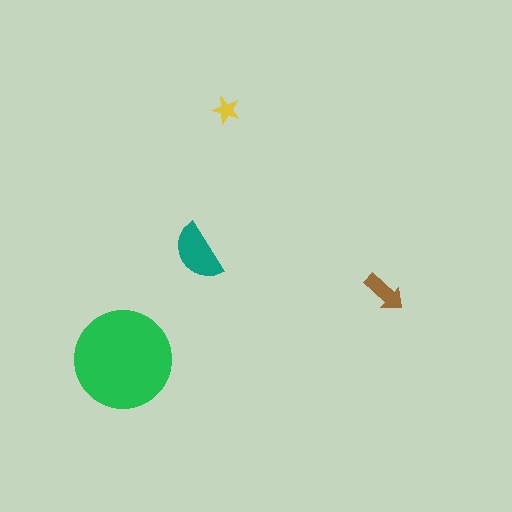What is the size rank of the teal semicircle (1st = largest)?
2nd.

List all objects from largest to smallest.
The green circle, the teal semicircle, the brown arrow, the yellow star.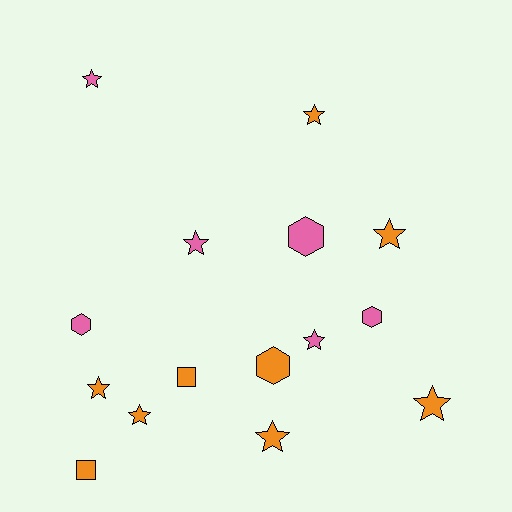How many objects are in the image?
There are 15 objects.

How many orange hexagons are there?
There is 1 orange hexagon.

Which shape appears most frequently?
Star, with 9 objects.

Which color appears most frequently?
Orange, with 9 objects.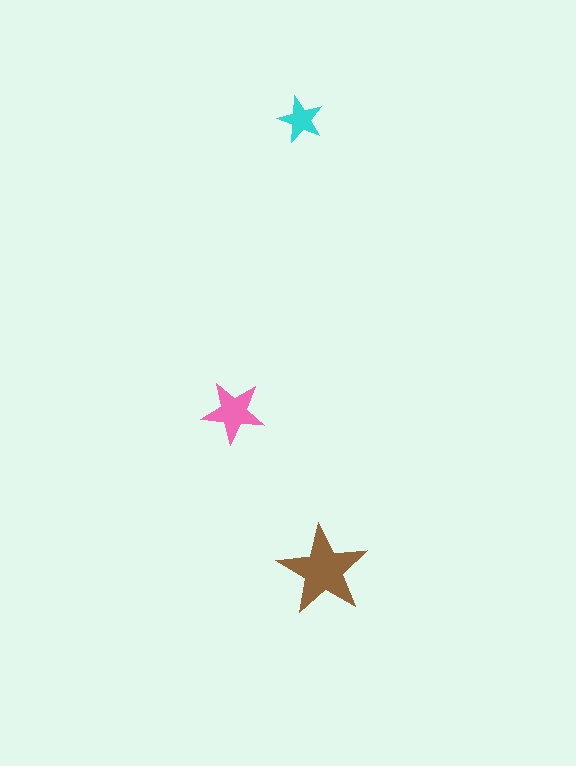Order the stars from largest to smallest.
the brown one, the pink one, the cyan one.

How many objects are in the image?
There are 3 objects in the image.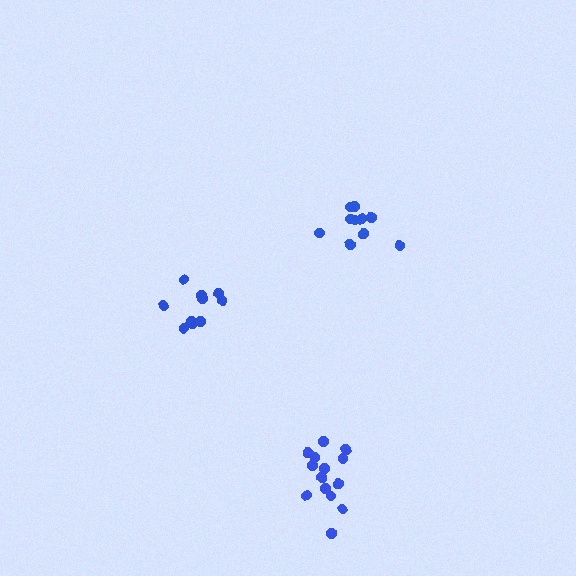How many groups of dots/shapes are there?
There are 3 groups.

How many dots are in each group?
Group 1: 10 dots, Group 2: 10 dots, Group 3: 14 dots (34 total).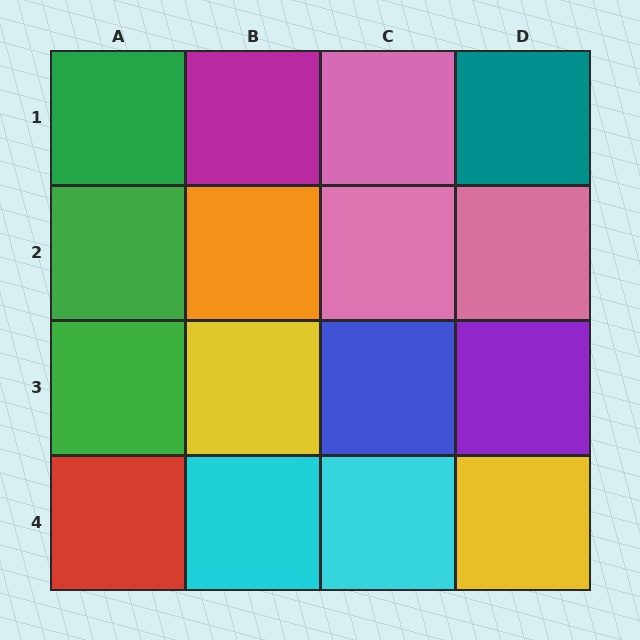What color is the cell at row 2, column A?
Green.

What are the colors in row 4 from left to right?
Red, cyan, cyan, yellow.